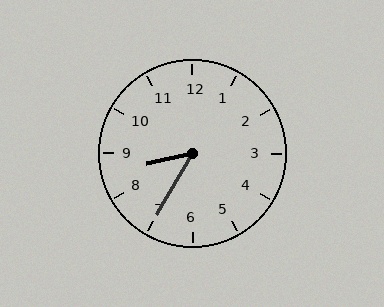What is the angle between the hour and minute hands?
Approximately 48 degrees.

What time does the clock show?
8:35.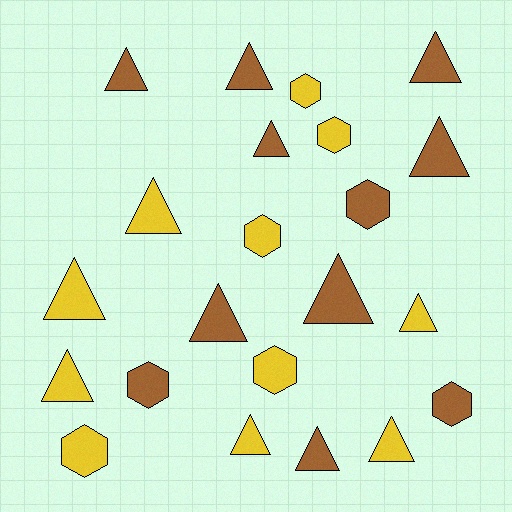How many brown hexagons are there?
There are 3 brown hexagons.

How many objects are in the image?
There are 22 objects.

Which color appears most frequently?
Brown, with 11 objects.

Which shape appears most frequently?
Triangle, with 14 objects.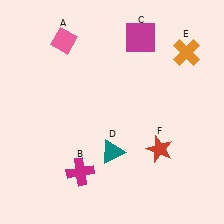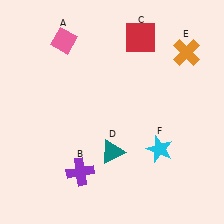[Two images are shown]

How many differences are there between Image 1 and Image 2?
There are 3 differences between the two images.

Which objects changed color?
B changed from magenta to purple. C changed from magenta to red. F changed from red to cyan.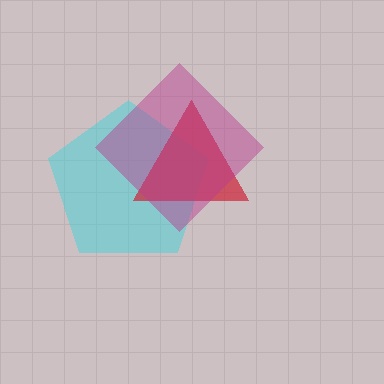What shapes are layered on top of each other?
The layered shapes are: a cyan pentagon, a red triangle, a magenta diamond.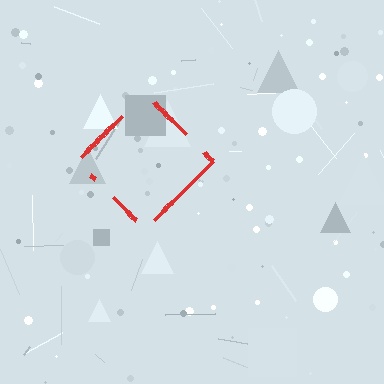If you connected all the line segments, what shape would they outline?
They would outline a diamond.